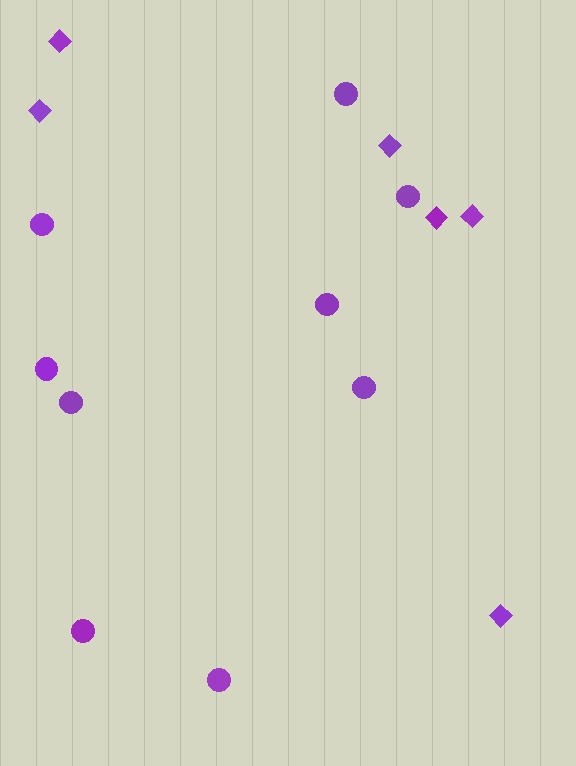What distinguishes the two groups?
There are 2 groups: one group of circles (9) and one group of diamonds (6).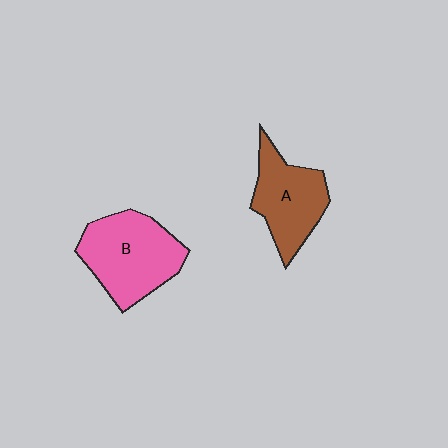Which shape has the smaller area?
Shape A (brown).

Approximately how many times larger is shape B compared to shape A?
Approximately 1.2 times.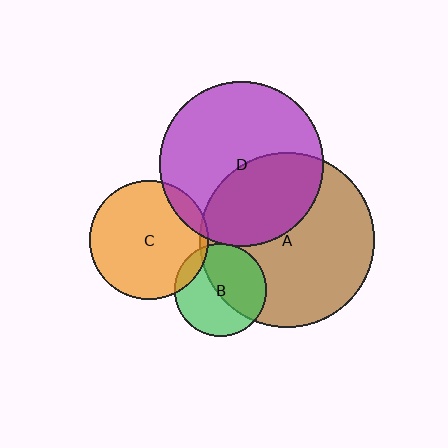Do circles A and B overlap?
Yes.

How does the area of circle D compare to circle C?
Approximately 1.9 times.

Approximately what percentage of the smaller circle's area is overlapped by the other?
Approximately 50%.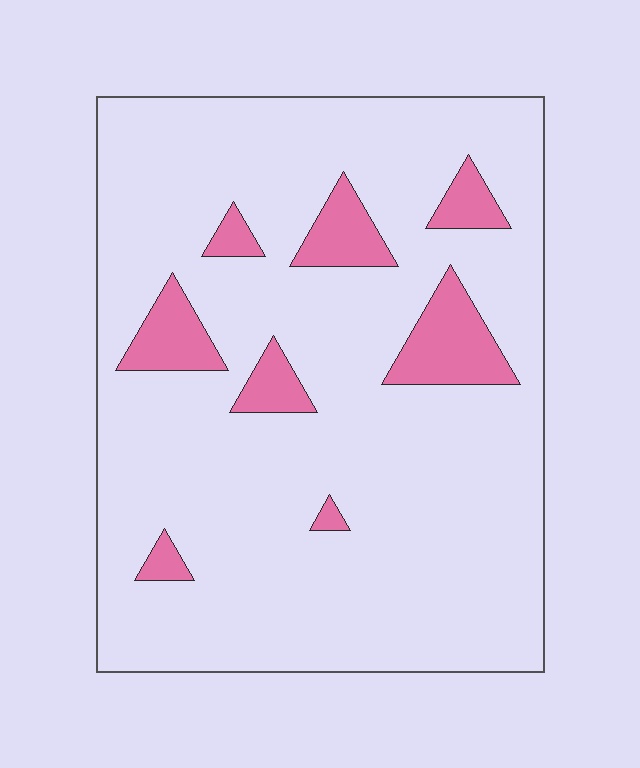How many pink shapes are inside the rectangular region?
8.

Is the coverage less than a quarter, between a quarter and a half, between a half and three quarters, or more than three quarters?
Less than a quarter.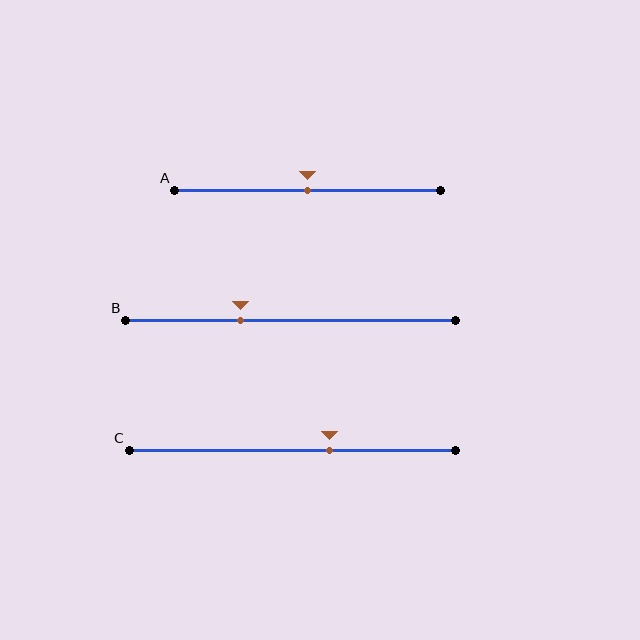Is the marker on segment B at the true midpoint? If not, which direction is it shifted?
No, the marker on segment B is shifted to the left by about 15% of the segment length.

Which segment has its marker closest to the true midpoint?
Segment A has its marker closest to the true midpoint.